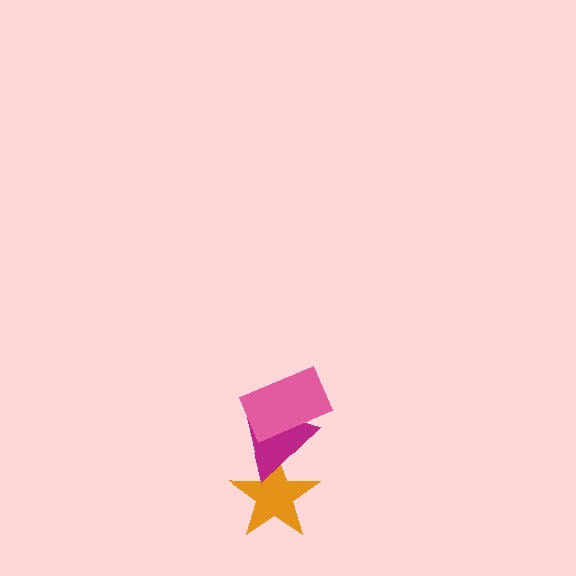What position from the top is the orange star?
The orange star is 3rd from the top.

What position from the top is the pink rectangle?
The pink rectangle is 1st from the top.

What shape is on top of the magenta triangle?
The pink rectangle is on top of the magenta triangle.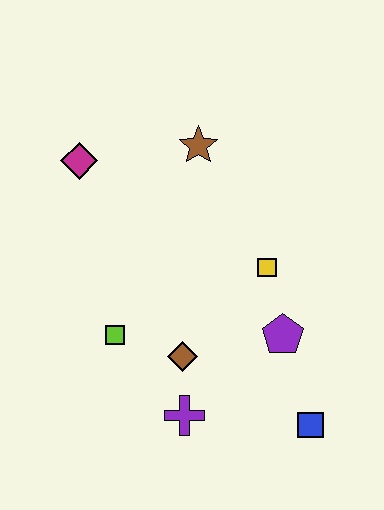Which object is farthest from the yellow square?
The magenta diamond is farthest from the yellow square.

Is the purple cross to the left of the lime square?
No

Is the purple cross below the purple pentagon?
Yes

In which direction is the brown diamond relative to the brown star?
The brown diamond is below the brown star.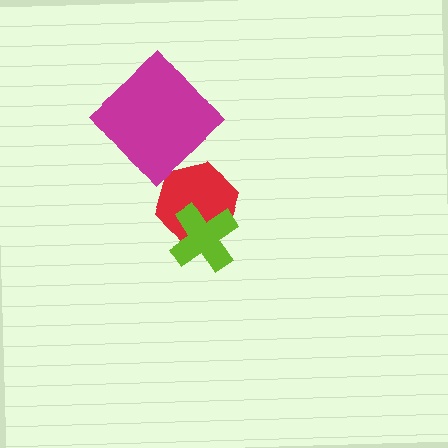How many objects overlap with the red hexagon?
1 object overlaps with the red hexagon.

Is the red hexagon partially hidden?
Yes, it is partially covered by another shape.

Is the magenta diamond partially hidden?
No, no other shape covers it.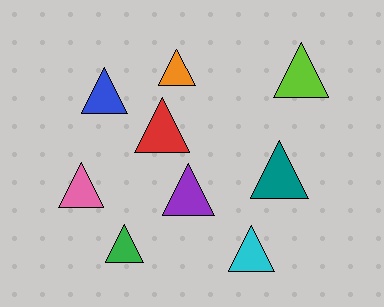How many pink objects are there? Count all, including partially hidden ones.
There is 1 pink object.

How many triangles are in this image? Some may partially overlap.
There are 9 triangles.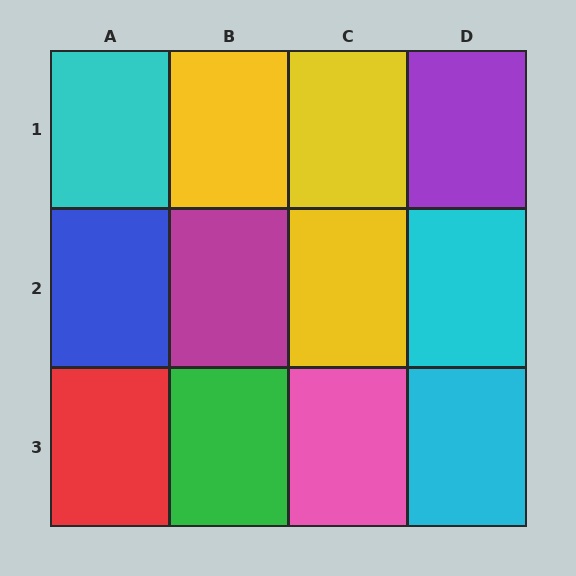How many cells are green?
1 cell is green.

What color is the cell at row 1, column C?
Yellow.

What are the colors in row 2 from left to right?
Blue, magenta, yellow, cyan.